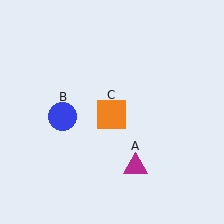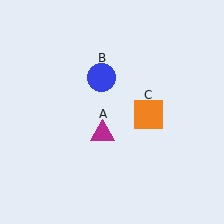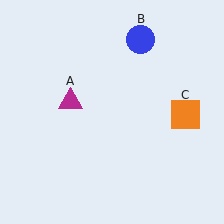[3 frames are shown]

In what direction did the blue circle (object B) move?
The blue circle (object B) moved up and to the right.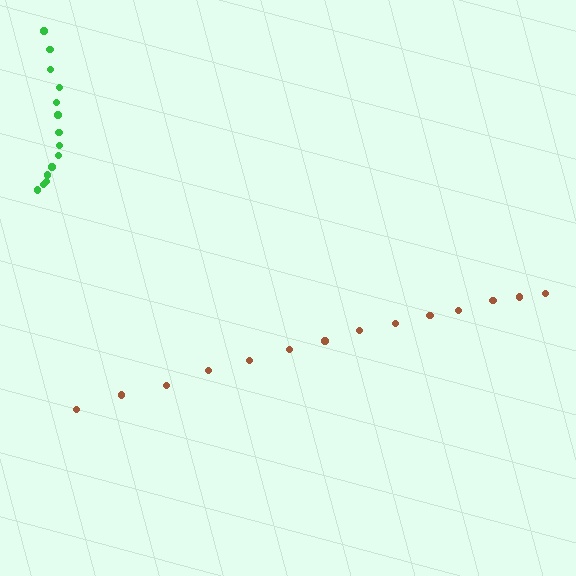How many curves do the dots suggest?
There are 2 distinct paths.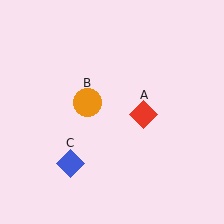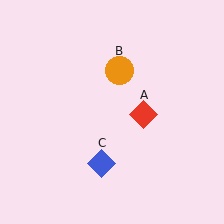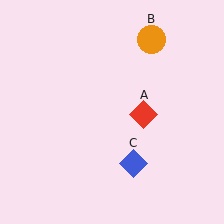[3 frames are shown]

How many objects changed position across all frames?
2 objects changed position: orange circle (object B), blue diamond (object C).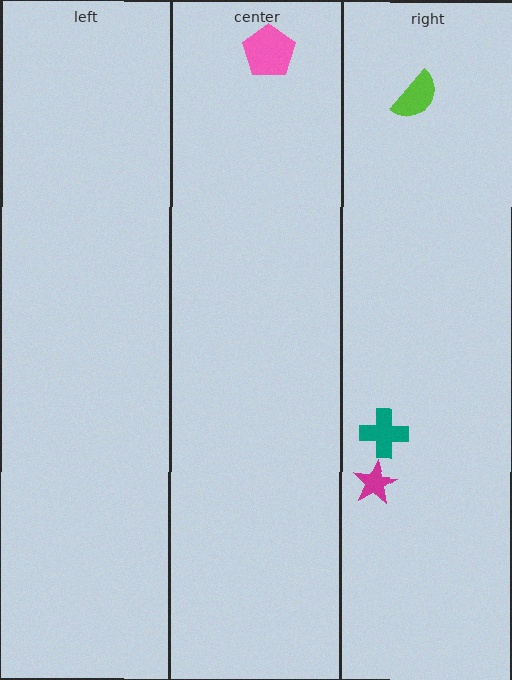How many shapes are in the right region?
3.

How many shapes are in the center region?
1.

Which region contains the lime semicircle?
The right region.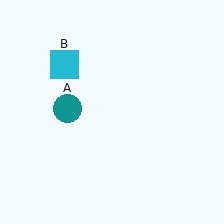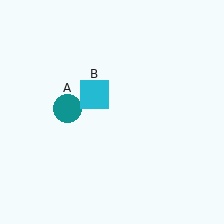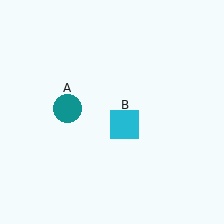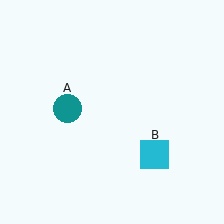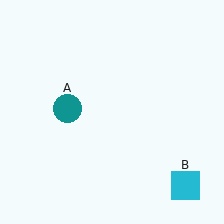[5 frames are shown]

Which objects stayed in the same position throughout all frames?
Teal circle (object A) remained stationary.